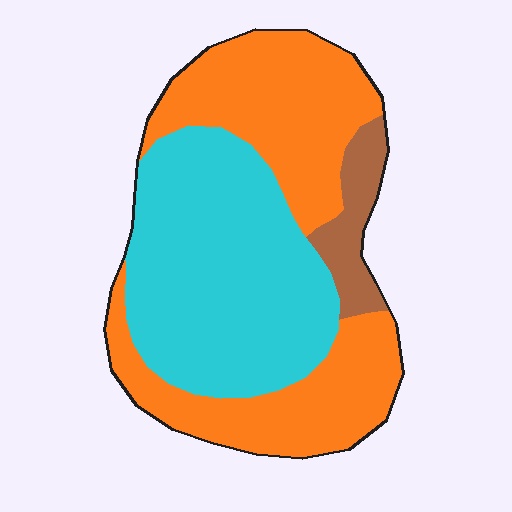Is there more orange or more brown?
Orange.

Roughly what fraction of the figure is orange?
Orange covers around 45% of the figure.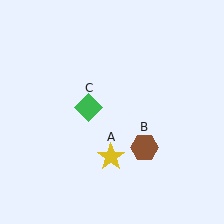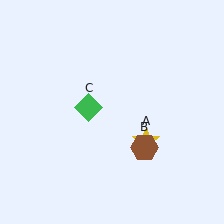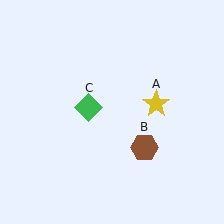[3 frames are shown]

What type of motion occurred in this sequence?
The yellow star (object A) rotated counterclockwise around the center of the scene.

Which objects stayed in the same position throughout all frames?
Brown hexagon (object B) and green diamond (object C) remained stationary.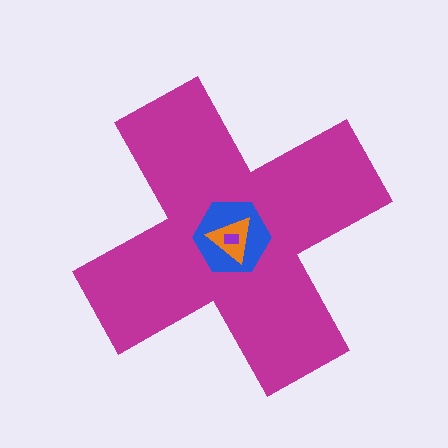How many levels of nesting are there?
4.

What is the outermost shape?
The magenta cross.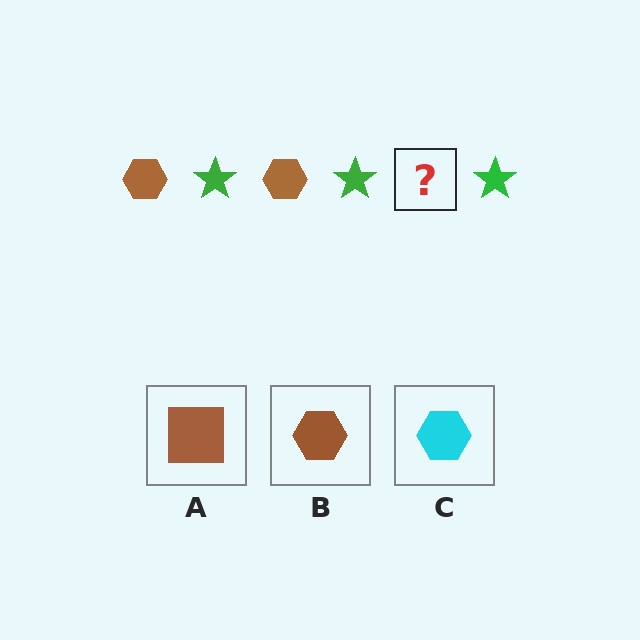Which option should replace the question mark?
Option B.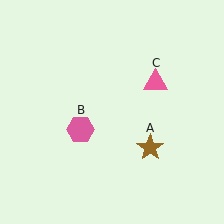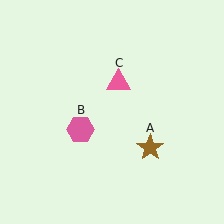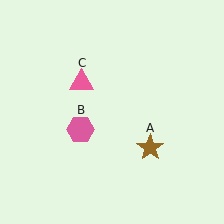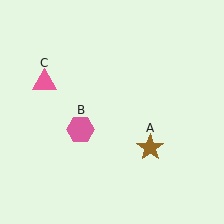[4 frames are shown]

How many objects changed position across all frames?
1 object changed position: pink triangle (object C).